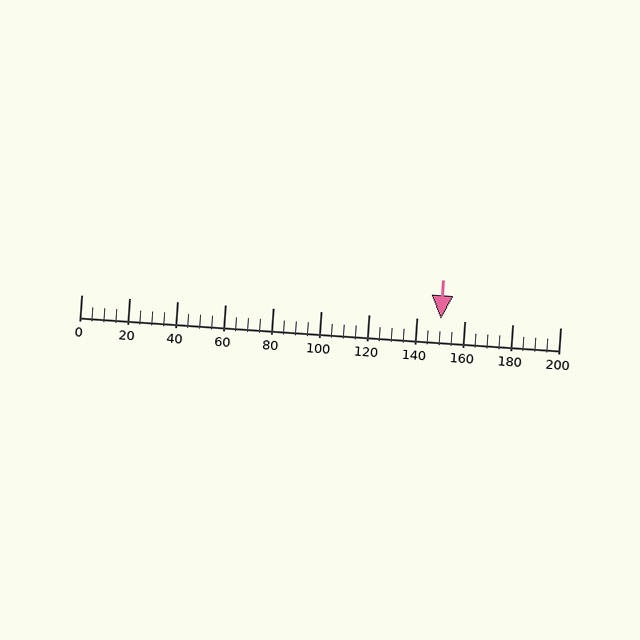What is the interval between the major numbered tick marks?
The major tick marks are spaced 20 units apart.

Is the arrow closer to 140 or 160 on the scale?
The arrow is closer to 160.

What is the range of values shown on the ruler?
The ruler shows values from 0 to 200.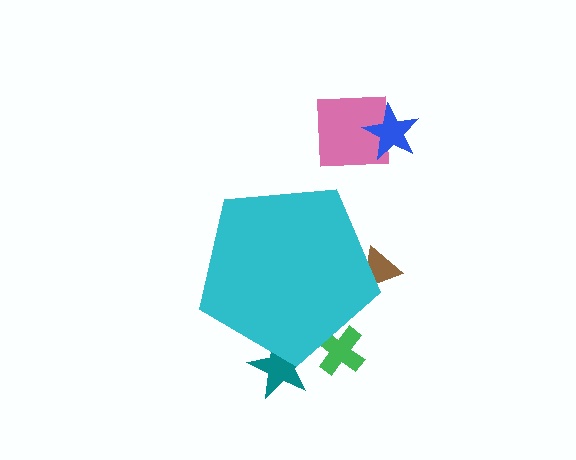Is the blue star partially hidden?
No, the blue star is fully visible.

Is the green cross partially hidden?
Yes, the green cross is partially hidden behind the cyan pentagon.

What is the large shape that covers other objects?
A cyan pentagon.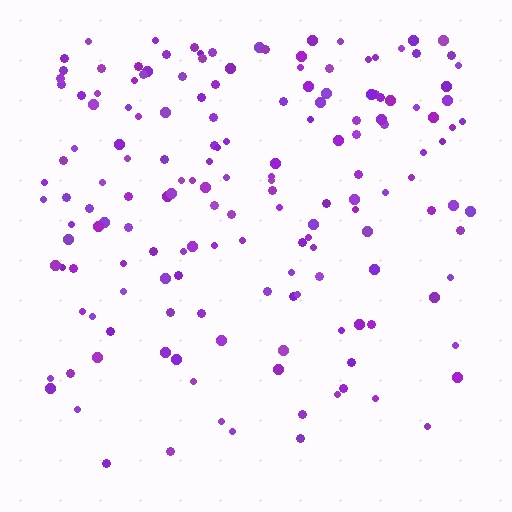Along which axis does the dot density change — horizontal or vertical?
Vertical.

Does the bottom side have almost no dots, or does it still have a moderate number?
Still a moderate number, just noticeably fewer than the top.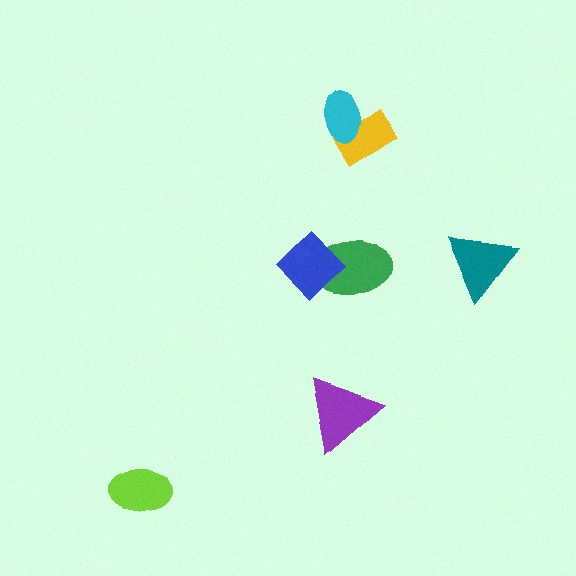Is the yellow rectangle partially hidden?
Yes, it is partially covered by another shape.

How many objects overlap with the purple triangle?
0 objects overlap with the purple triangle.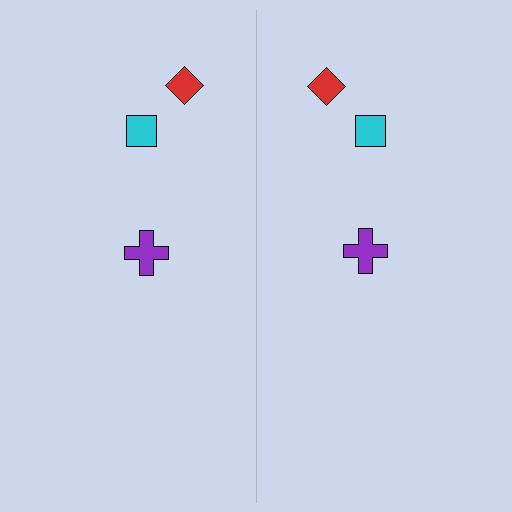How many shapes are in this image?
There are 6 shapes in this image.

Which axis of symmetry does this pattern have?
The pattern has a vertical axis of symmetry running through the center of the image.